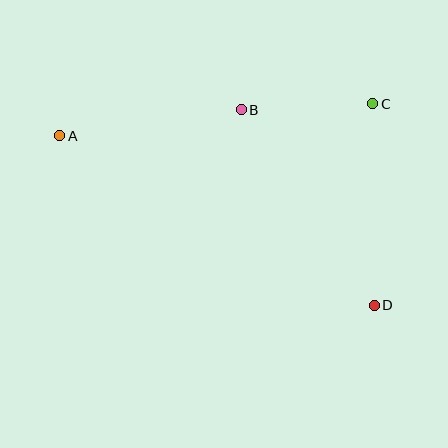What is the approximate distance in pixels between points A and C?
The distance between A and C is approximately 315 pixels.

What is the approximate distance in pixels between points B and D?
The distance between B and D is approximately 236 pixels.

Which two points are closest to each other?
Points B and C are closest to each other.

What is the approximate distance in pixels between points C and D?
The distance between C and D is approximately 202 pixels.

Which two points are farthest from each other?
Points A and D are farthest from each other.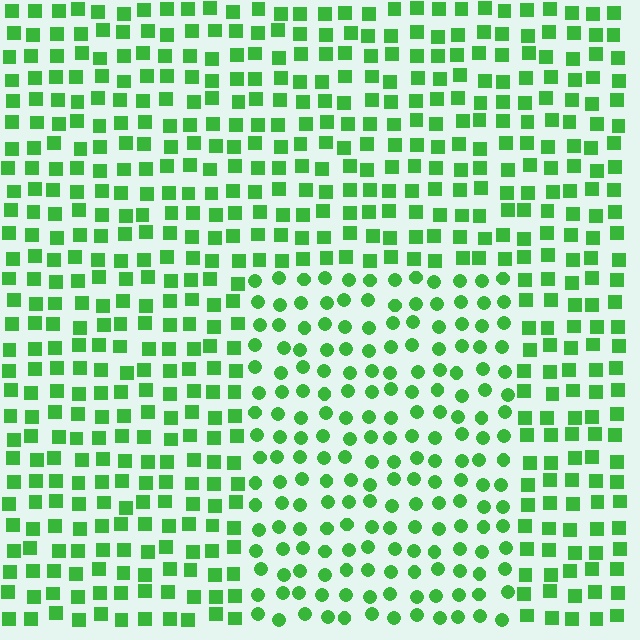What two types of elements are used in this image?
The image uses circles inside the rectangle region and squares outside it.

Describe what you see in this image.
The image is filled with small green elements arranged in a uniform grid. A rectangle-shaped region contains circles, while the surrounding area contains squares. The boundary is defined purely by the change in element shape.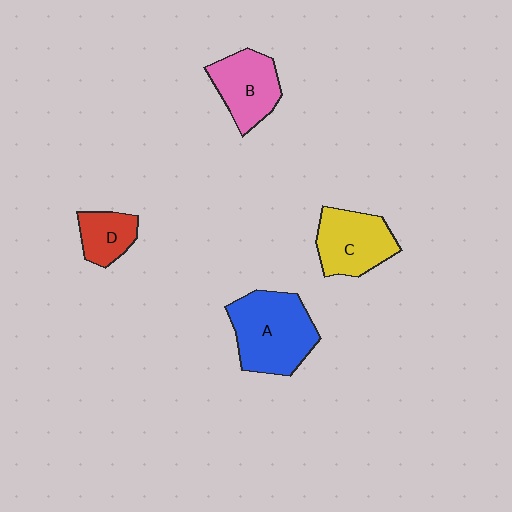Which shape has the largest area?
Shape A (blue).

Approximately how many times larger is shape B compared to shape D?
Approximately 1.6 times.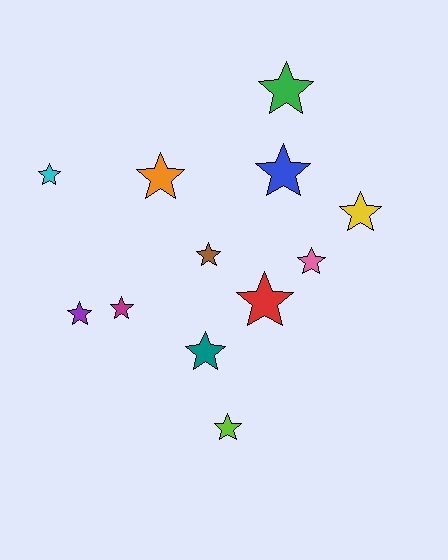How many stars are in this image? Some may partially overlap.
There are 12 stars.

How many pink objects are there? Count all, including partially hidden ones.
There is 1 pink object.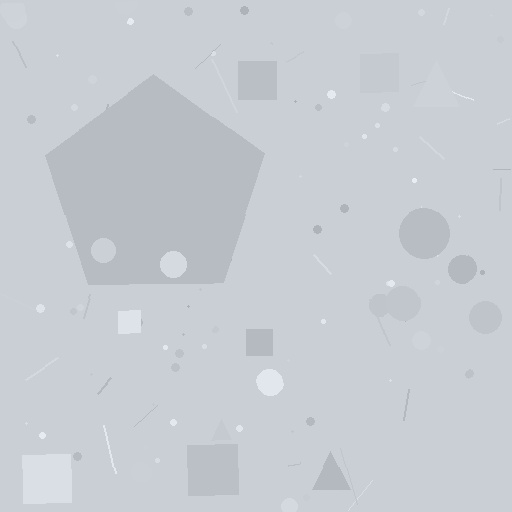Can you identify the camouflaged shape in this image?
The camouflaged shape is a pentagon.